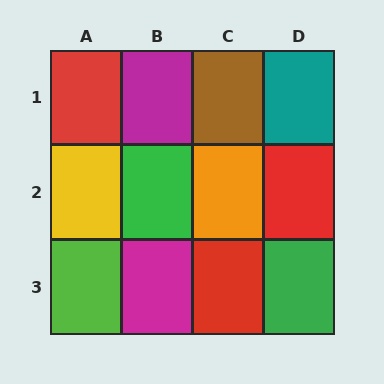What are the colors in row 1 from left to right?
Red, magenta, brown, teal.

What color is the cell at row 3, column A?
Lime.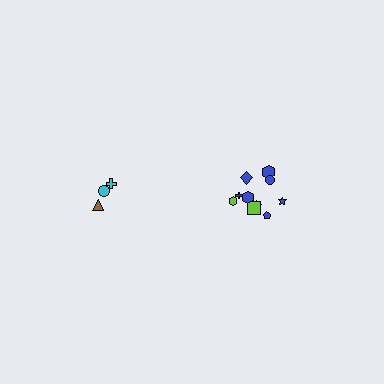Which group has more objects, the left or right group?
The right group.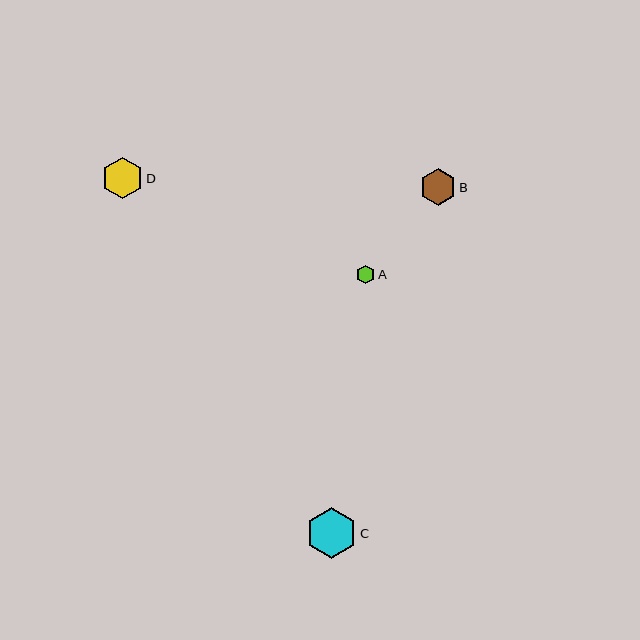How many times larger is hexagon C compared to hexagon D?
Hexagon C is approximately 1.2 times the size of hexagon D.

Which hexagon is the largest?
Hexagon C is the largest with a size of approximately 51 pixels.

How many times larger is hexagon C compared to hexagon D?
Hexagon C is approximately 1.2 times the size of hexagon D.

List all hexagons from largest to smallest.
From largest to smallest: C, D, B, A.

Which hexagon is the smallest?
Hexagon A is the smallest with a size of approximately 18 pixels.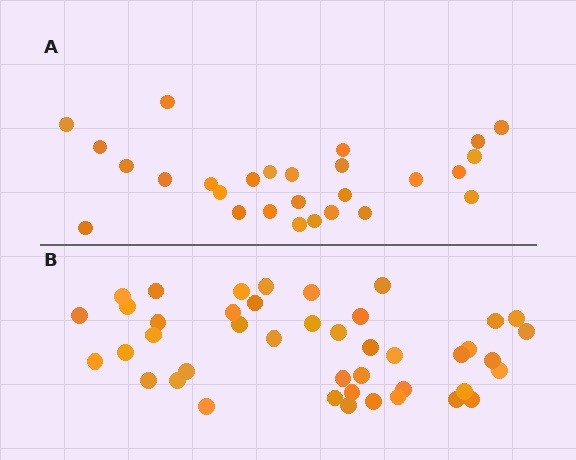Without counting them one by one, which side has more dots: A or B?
Region B (the bottom region) has more dots.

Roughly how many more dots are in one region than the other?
Region B has approximately 15 more dots than region A.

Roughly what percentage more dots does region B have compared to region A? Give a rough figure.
About 60% more.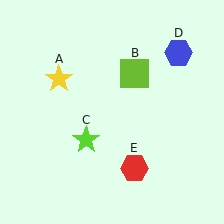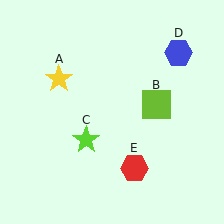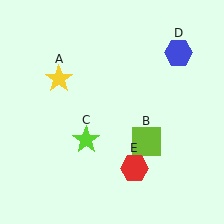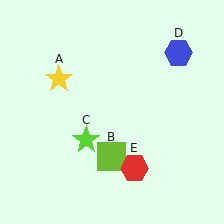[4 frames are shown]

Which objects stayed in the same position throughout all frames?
Yellow star (object A) and lime star (object C) and blue hexagon (object D) and red hexagon (object E) remained stationary.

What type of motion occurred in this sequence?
The lime square (object B) rotated clockwise around the center of the scene.